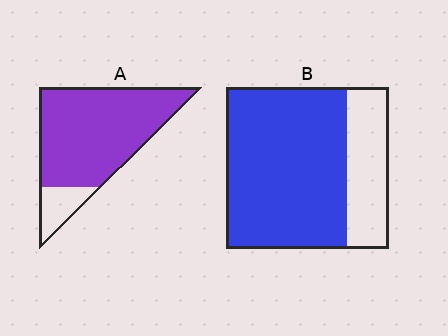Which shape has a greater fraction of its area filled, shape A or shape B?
Shape A.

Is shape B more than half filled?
Yes.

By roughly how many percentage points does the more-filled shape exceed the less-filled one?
By roughly 10 percentage points (A over B).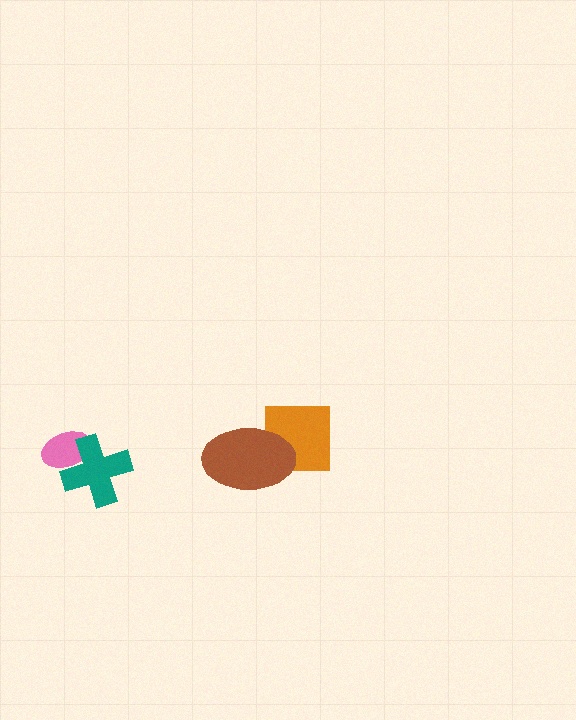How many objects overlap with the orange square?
1 object overlaps with the orange square.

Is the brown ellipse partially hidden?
No, no other shape covers it.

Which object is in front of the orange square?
The brown ellipse is in front of the orange square.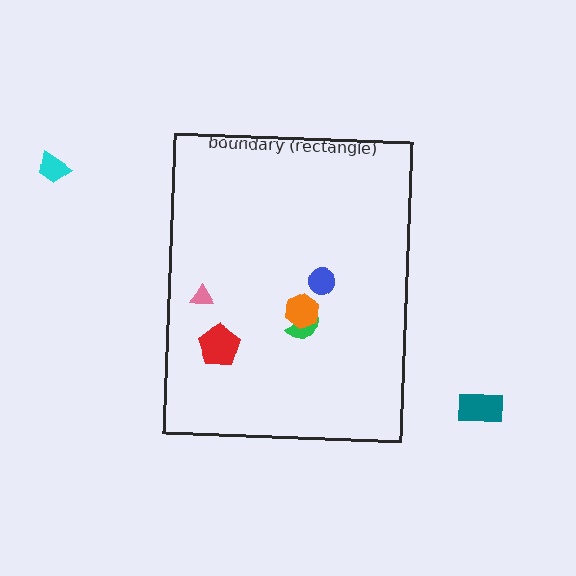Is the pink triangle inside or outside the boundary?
Inside.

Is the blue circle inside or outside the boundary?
Inside.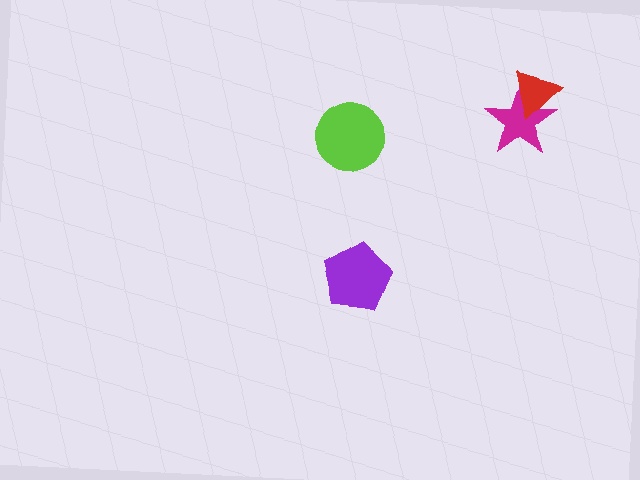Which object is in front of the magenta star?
The red triangle is in front of the magenta star.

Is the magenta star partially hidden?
Yes, it is partially covered by another shape.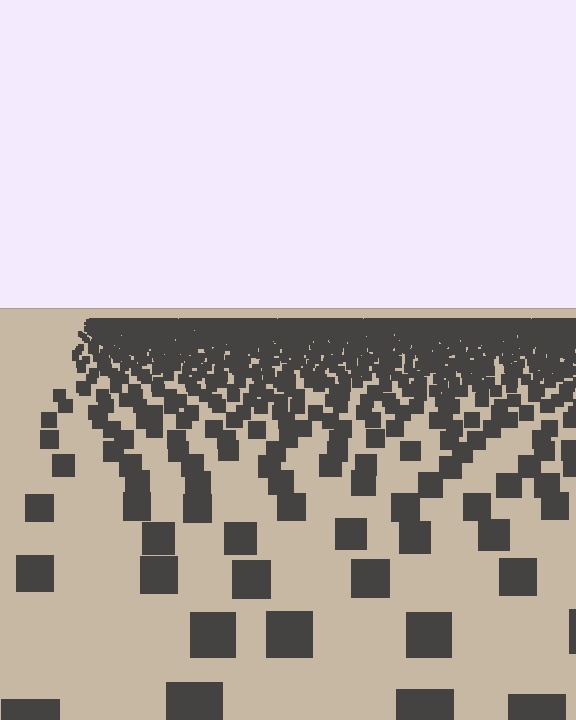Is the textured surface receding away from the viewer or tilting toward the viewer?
The surface is receding away from the viewer. Texture elements get smaller and denser toward the top.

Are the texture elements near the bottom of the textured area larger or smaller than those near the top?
Larger. Near the bottom, elements are closer to the viewer and appear at a bigger on-screen size.